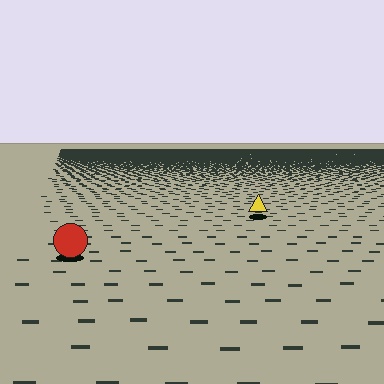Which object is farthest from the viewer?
The yellow triangle is farthest from the viewer. It appears smaller and the ground texture around it is denser.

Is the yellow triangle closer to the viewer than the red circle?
No. The red circle is closer — you can tell from the texture gradient: the ground texture is coarser near it.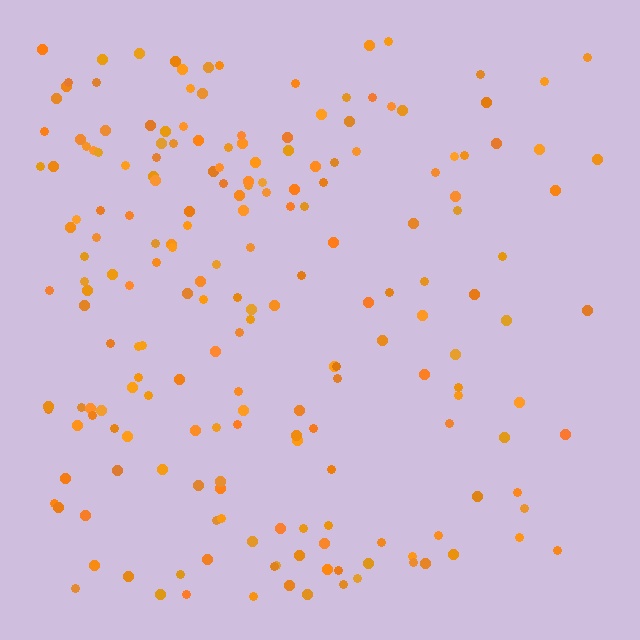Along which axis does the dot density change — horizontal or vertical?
Horizontal.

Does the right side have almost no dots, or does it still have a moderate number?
Still a moderate number, just noticeably fewer than the left.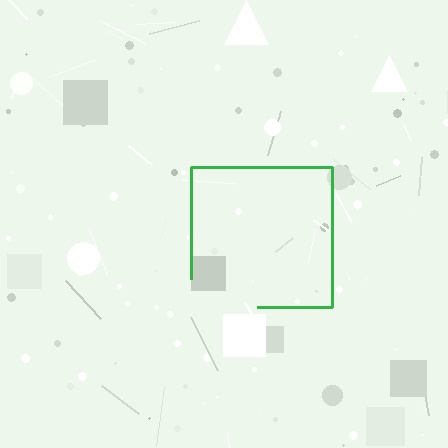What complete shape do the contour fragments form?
The contour fragments form a square.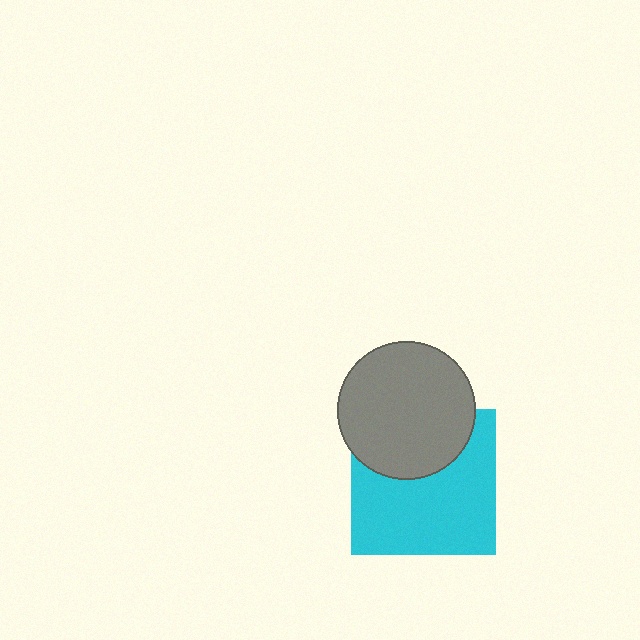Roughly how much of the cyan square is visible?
Most of it is visible (roughly 65%).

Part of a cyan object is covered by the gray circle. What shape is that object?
It is a square.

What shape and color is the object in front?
The object in front is a gray circle.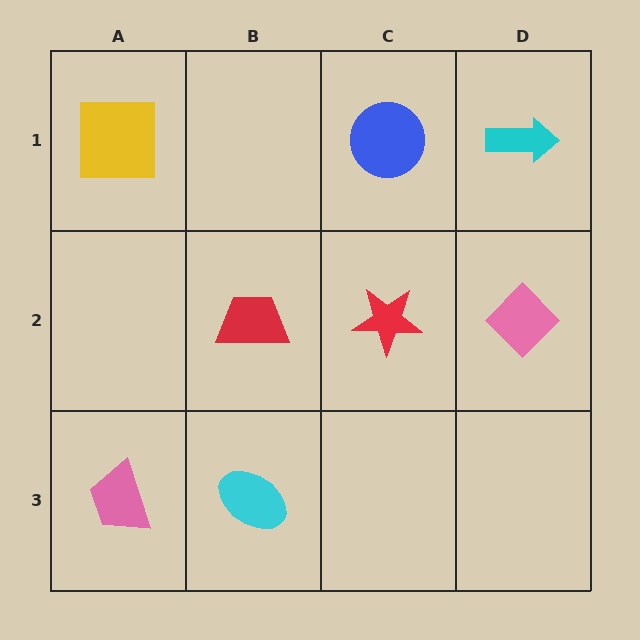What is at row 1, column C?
A blue circle.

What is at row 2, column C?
A red star.